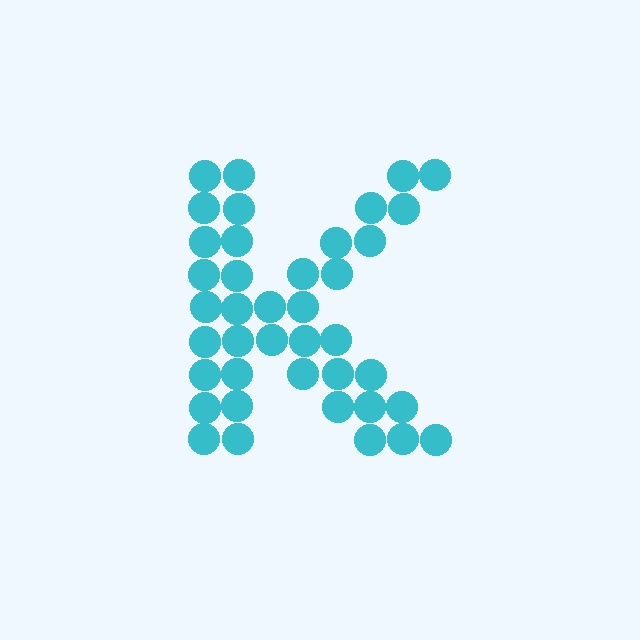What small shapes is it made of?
It is made of small circles.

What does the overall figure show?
The overall figure shows the letter K.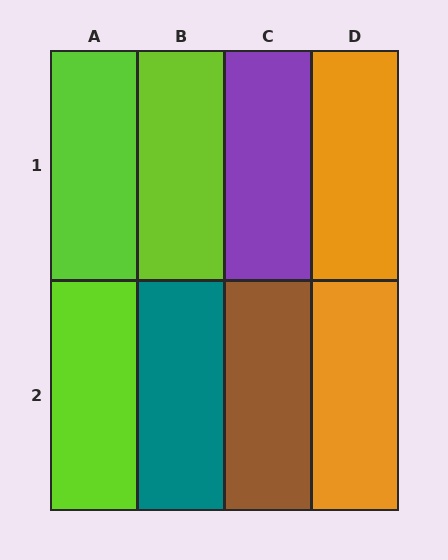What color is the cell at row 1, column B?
Lime.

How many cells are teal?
1 cell is teal.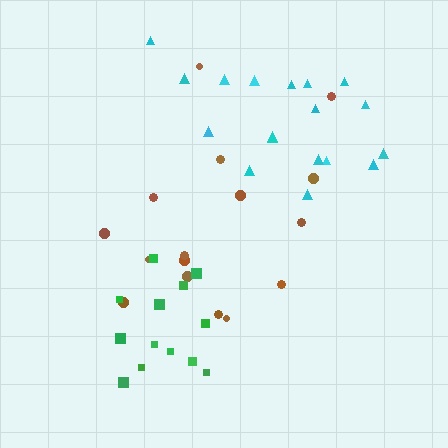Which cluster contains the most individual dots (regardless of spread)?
Cyan (18).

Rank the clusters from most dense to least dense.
green, cyan, brown.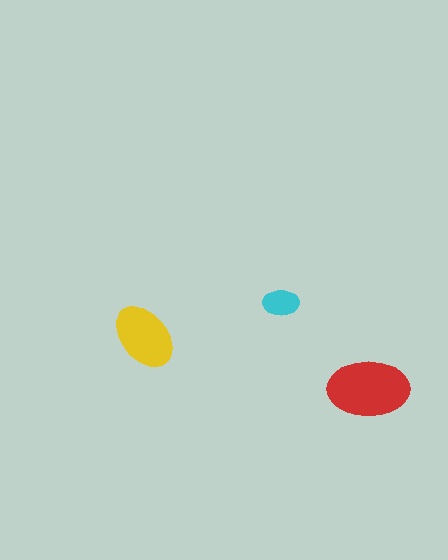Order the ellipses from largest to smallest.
the red one, the yellow one, the cyan one.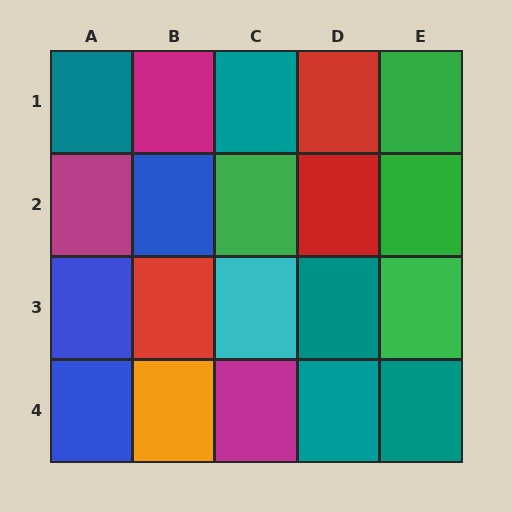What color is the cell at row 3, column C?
Cyan.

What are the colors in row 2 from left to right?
Magenta, blue, green, red, green.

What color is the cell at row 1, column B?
Magenta.